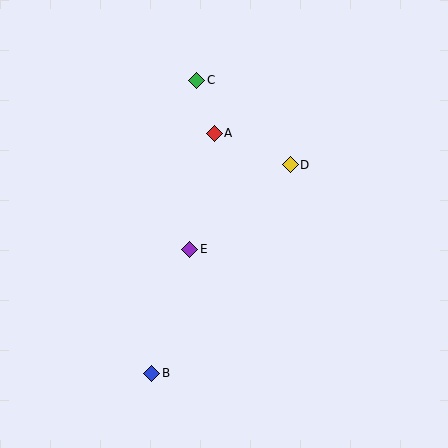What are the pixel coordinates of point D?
Point D is at (290, 165).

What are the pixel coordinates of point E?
Point E is at (190, 249).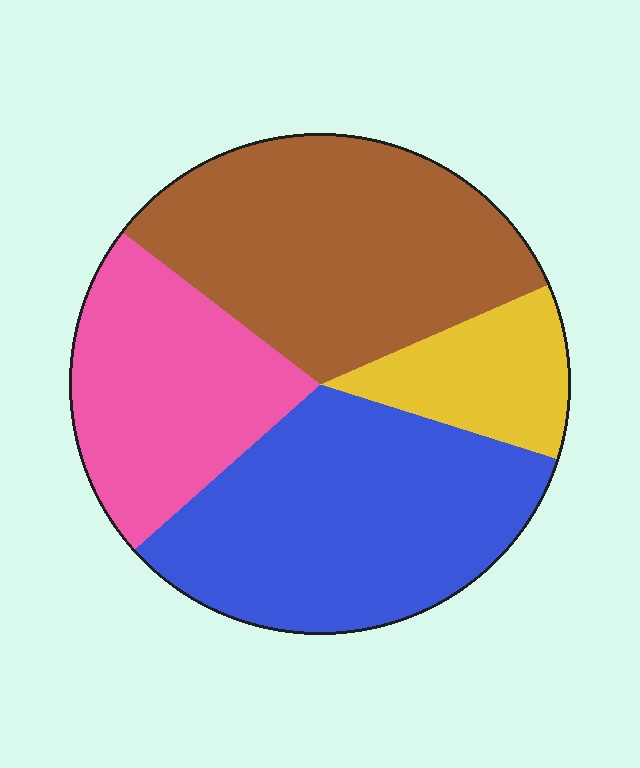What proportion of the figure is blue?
Blue covers roughly 35% of the figure.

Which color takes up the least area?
Yellow, at roughly 10%.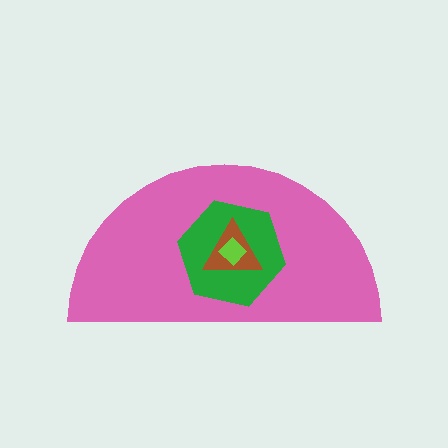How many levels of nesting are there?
4.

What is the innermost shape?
The lime diamond.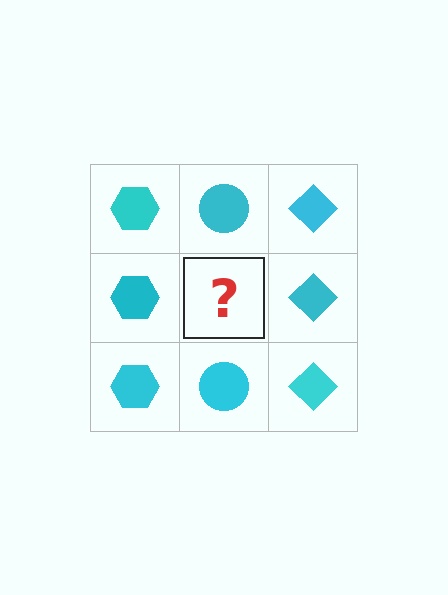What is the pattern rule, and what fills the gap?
The rule is that each column has a consistent shape. The gap should be filled with a cyan circle.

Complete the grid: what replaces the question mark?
The question mark should be replaced with a cyan circle.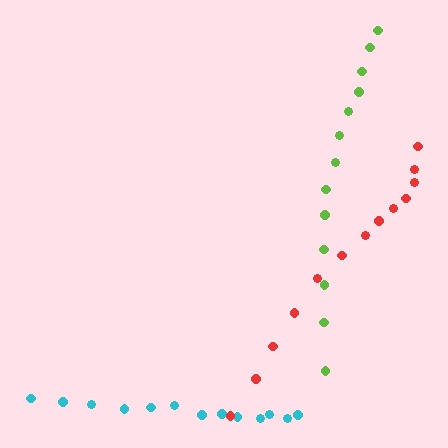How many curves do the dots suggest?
There are 3 distinct paths.